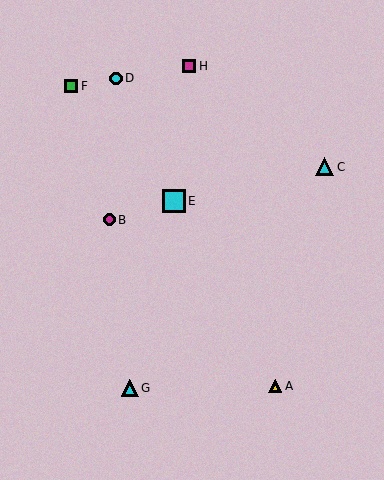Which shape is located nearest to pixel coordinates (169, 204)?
The cyan square (labeled E) at (174, 201) is nearest to that location.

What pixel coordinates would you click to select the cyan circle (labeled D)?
Click at (116, 78) to select the cyan circle D.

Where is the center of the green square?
The center of the green square is at (71, 86).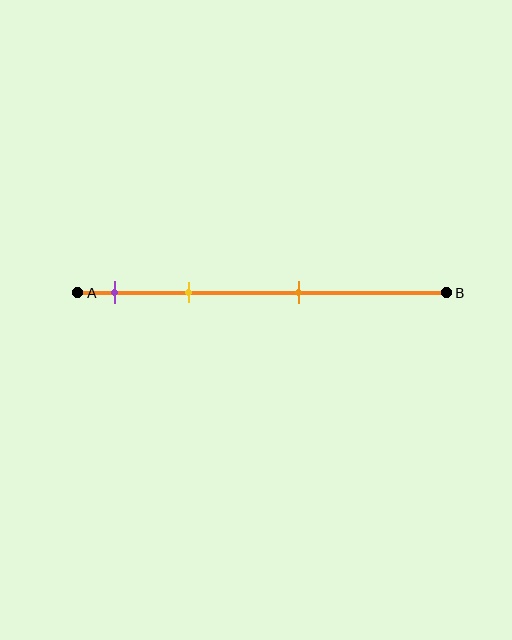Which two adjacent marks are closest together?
The purple and yellow marks are the closest adjacent pair.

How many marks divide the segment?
There are 3 marks dividing the segment.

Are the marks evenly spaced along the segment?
No, the marks are not evenly spaced.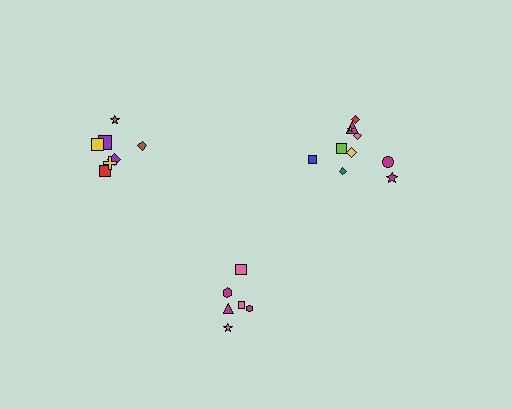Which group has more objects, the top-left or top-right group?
The top-right group.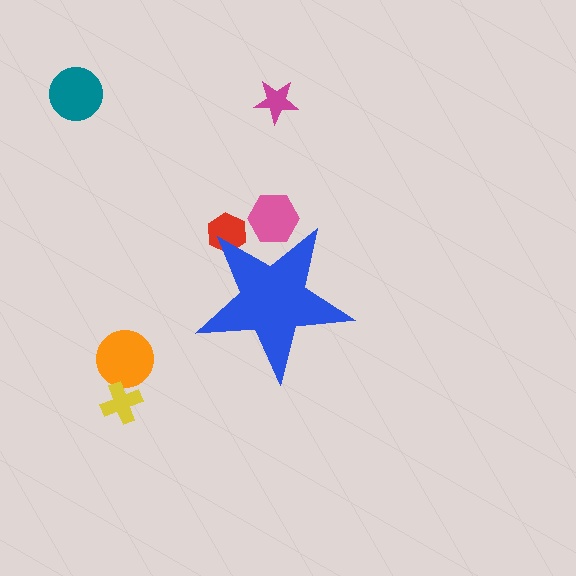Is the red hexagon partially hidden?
Yes, the red hexagon is partially hidden behind the blue star.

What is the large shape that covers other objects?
A blue star.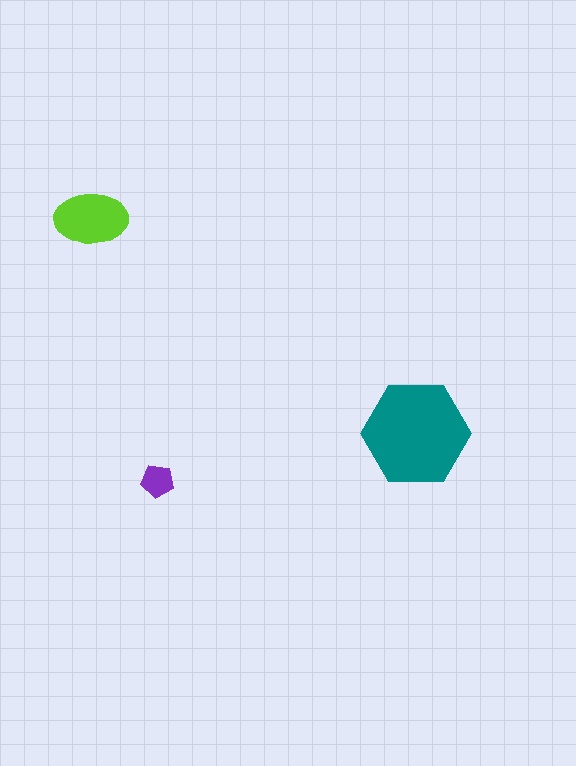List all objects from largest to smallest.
The teal hexagon, the lime ellipse, the purple pentagon.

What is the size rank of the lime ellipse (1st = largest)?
2nd.